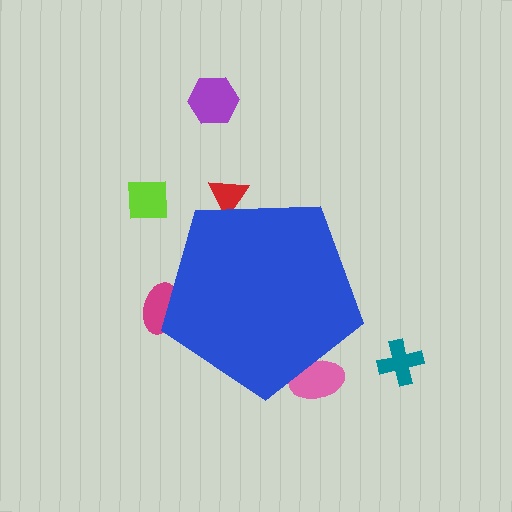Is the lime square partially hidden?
No, the lime square is fully visible.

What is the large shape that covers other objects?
A blue pentagon.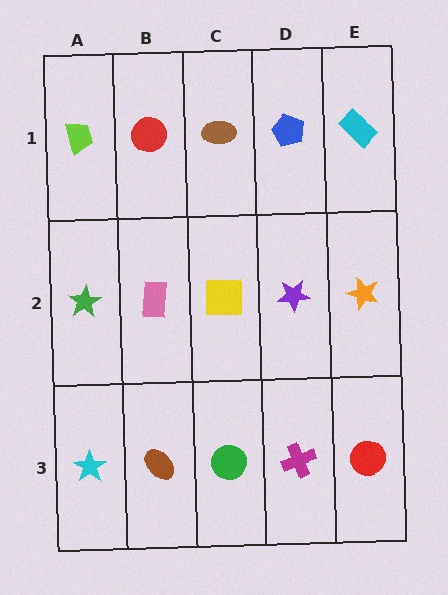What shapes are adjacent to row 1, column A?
A green star (row 2, column A), a red circle (row 1, column B).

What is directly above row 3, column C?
A yellow square.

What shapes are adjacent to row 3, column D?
A purple star (row 2, column D), a green circle (row 3, column C), a red circle (row 3, column E).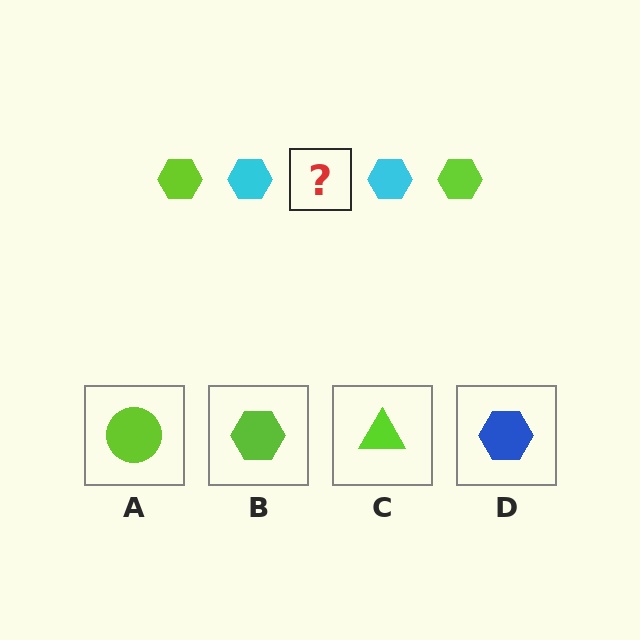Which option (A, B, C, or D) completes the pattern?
B.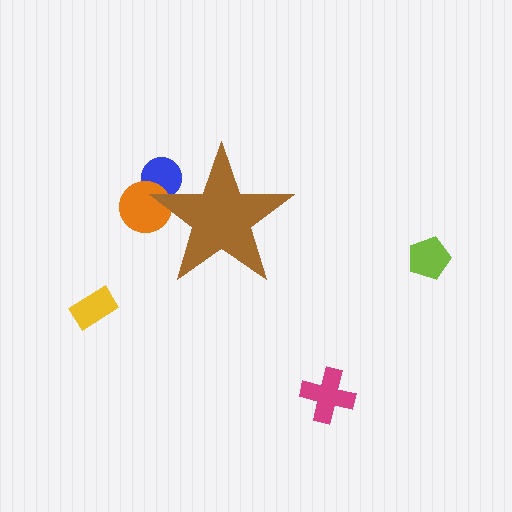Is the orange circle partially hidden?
Yes, the orange circle is partially hidden behind the brown star.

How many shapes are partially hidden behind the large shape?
2 shapes are partially hidden.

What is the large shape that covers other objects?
A brown star.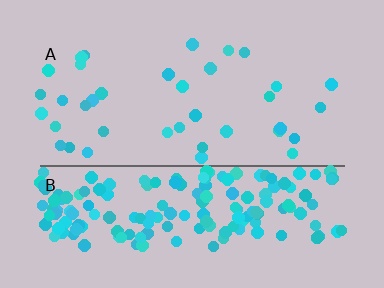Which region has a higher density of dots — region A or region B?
B (the bottom).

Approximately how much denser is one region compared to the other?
Approximately 5.4× — region B over region A.